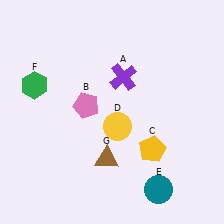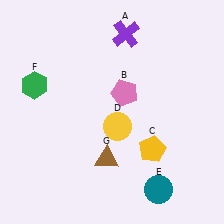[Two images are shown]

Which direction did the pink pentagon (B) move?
The pink pentagon (B) moved right.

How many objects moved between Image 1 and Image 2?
2 objects moved between the two images.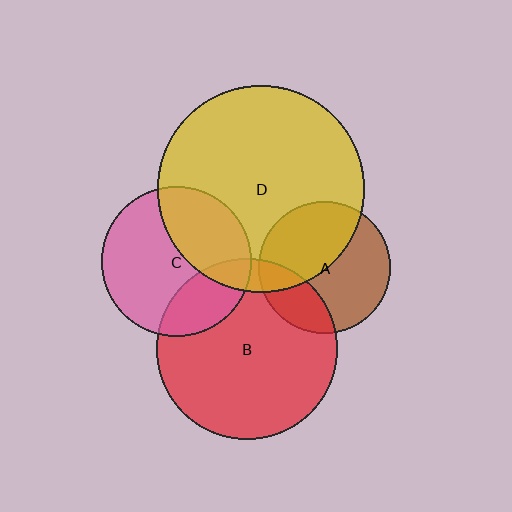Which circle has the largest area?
Circle D (yellow).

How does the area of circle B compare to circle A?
Approximately 1.9 times.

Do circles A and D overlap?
Yes.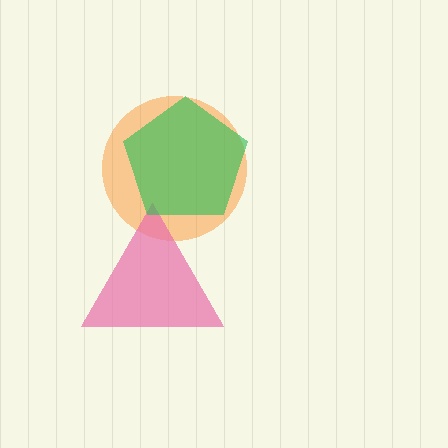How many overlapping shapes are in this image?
There are 3 overlapping shapes in the image.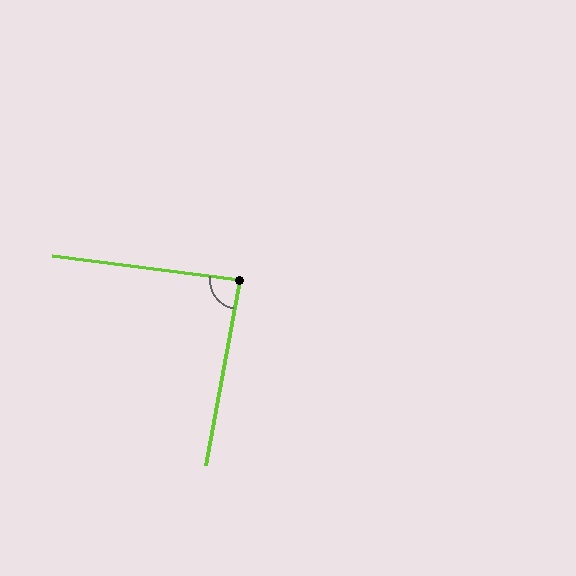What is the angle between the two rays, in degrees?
Approximately 87 degrees.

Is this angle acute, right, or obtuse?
It is approximately a right angle.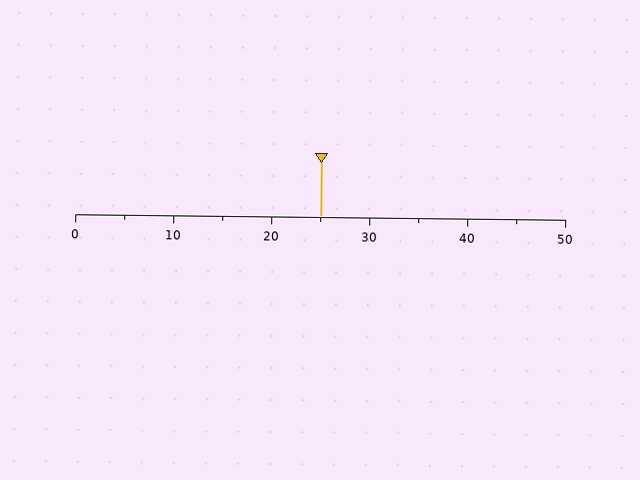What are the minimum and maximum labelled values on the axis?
The axis runs from 0 to 50.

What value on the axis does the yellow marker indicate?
The marker indicates approximately 25.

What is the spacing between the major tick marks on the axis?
The major ticks are spaced 10 apart.